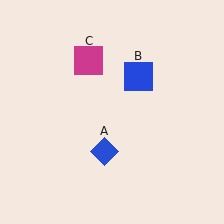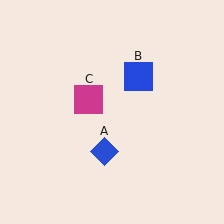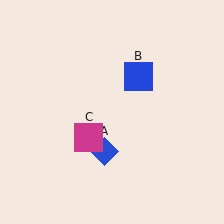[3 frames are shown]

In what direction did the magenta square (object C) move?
The magenta square (object C) moved down.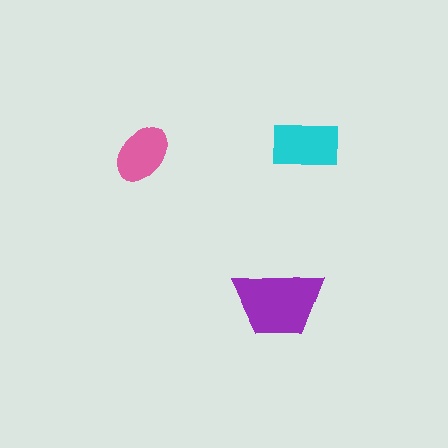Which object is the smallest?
The pink ellipse.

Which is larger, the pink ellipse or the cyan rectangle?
The cyan rectangle.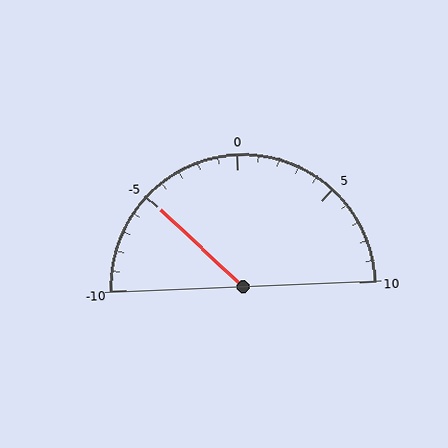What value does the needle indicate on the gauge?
The needle indicates approximately -5.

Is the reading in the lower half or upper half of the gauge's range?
The reading is in the lower half of the range (-10 to 10).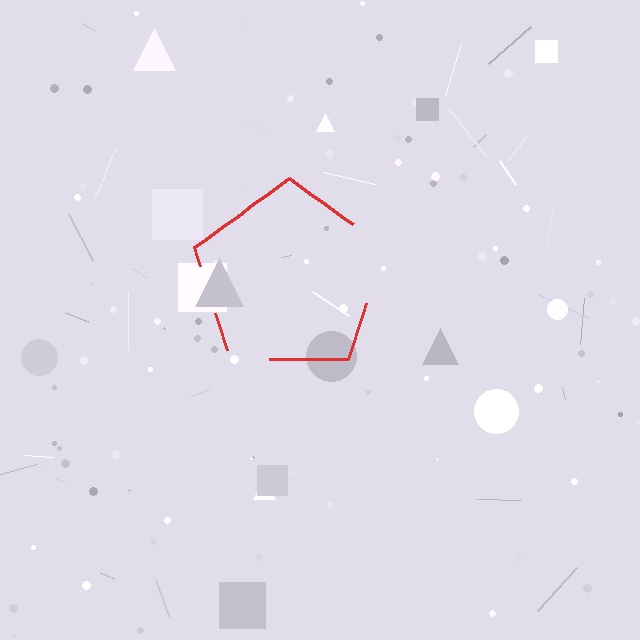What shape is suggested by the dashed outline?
The dashed outline suggests a pentagon.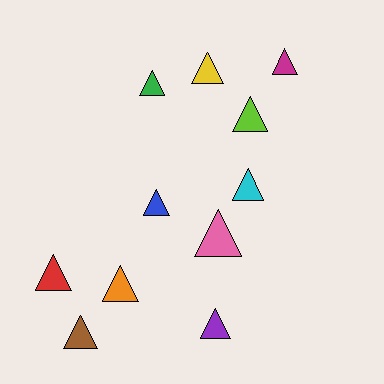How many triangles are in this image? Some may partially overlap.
There are 11 triangles.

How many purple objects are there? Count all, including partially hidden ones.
There is 1 purple object.